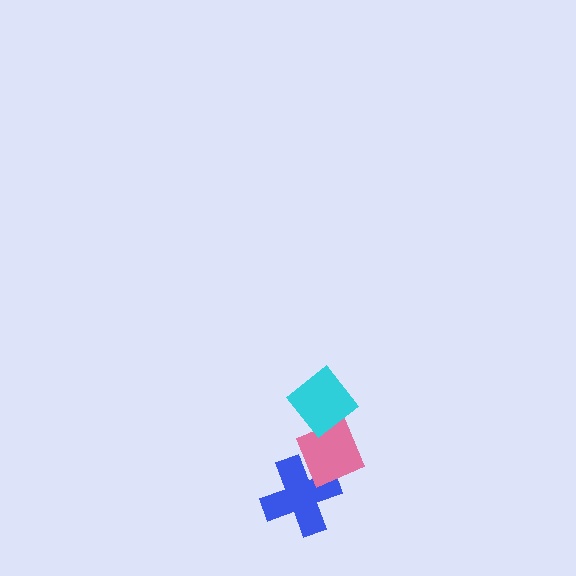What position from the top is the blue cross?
The blue cross is 3rd from the top.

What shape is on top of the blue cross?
The pink diamond is on top of the blue cross.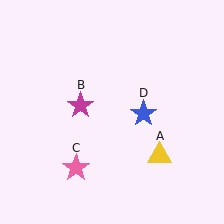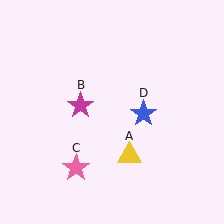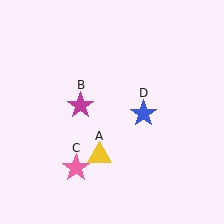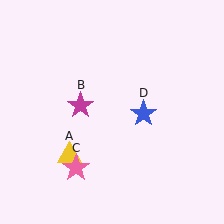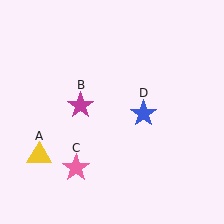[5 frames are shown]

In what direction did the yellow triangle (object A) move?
The yellow triangle (object A) moved left.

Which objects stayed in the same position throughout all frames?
Magenta star (object B) and pink star (object C) and blue star (object D) remained stationary.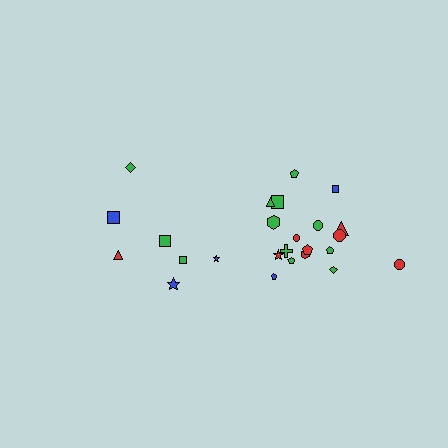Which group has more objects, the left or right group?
The right group.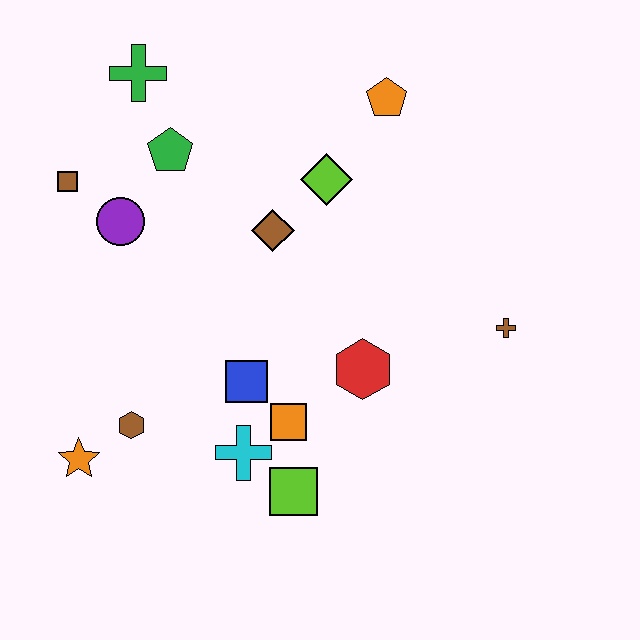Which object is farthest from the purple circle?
The brown cross is farthest from the purple circle.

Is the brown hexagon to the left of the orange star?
No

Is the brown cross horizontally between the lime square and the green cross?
No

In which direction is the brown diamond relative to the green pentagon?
The brown diamond is to the right of the green pentagon.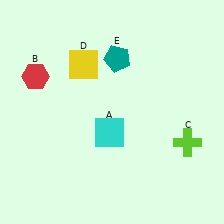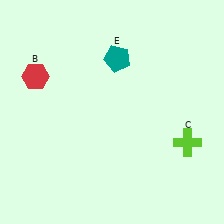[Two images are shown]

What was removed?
The yellow square (D), the cyan square (A) were removed in Image 2.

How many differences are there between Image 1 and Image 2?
There are 2 differences between the two images.